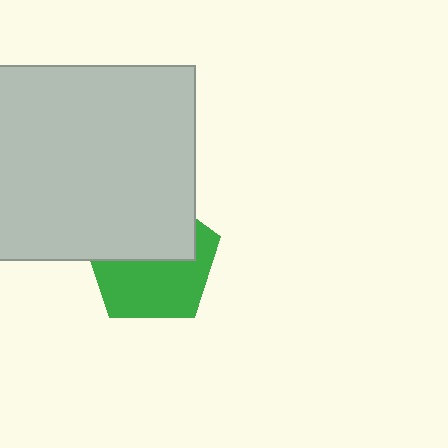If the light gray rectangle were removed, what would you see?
You would see the complete green pentagon.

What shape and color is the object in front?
The object in front is a light gray rectangle.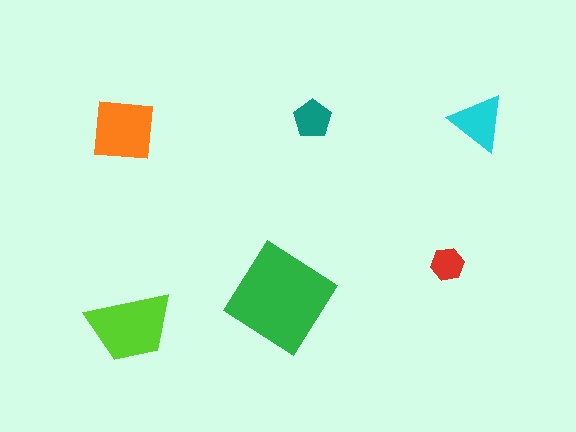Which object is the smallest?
The red hexagon.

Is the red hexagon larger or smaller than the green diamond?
Smaller.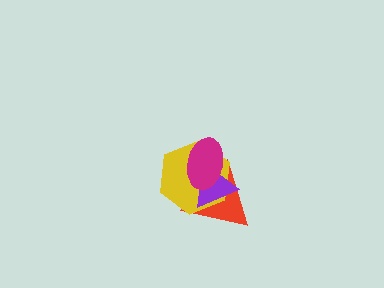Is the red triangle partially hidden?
Yes, it is partially covered by another shape.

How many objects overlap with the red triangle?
3 objects overlap with the red triangle.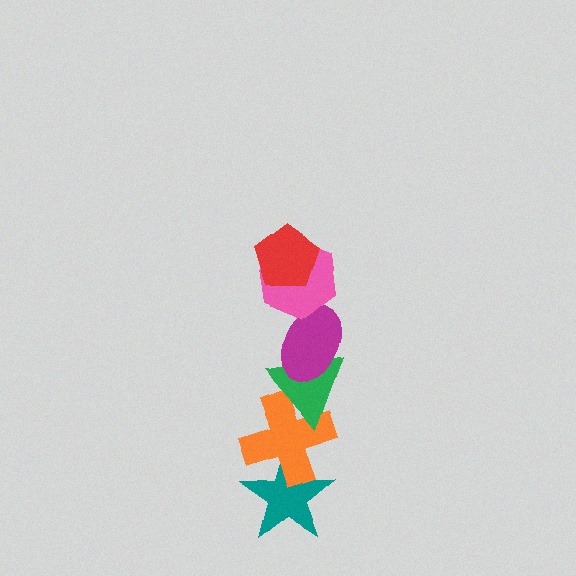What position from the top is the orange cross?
The orange cross is 5th from the top.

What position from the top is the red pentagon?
The red pentagon is 1st from the top.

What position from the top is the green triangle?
The green triangle is 4th from the top.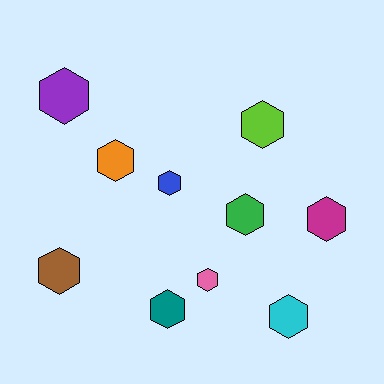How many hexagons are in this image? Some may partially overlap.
There are 10 hexagons.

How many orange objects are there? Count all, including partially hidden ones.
There is 1 orange object.